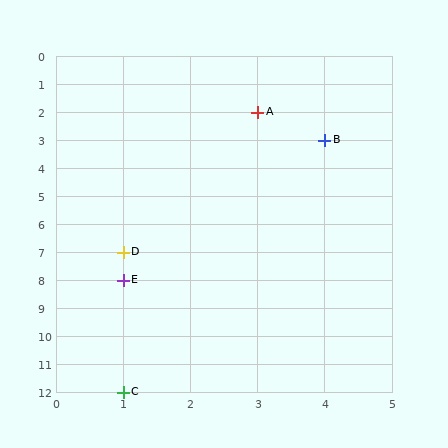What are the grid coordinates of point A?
Point A is at grid coordinates (3, 2).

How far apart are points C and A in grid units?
Points C and A are 2 columns and 10 rows apart (about 10.2 grid units diagonally).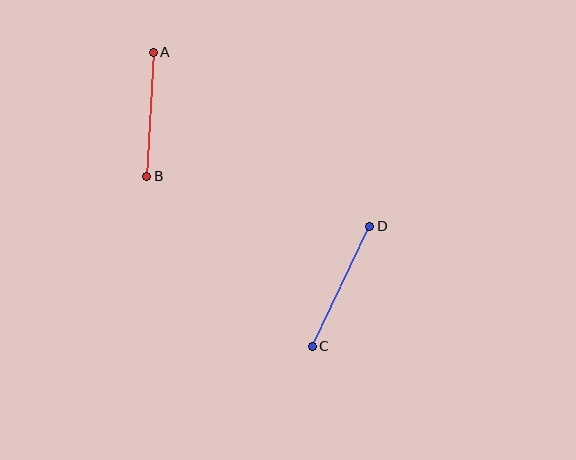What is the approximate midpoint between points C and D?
The midpoint is at approximately (341, 286) pixels.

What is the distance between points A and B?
The distance is approximately 124 pixels.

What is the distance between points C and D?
The distance is approximately 133 pixels.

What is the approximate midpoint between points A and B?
The midpoint is at approximately (150, 114) pixels.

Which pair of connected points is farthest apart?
Points C and D are farthest apart.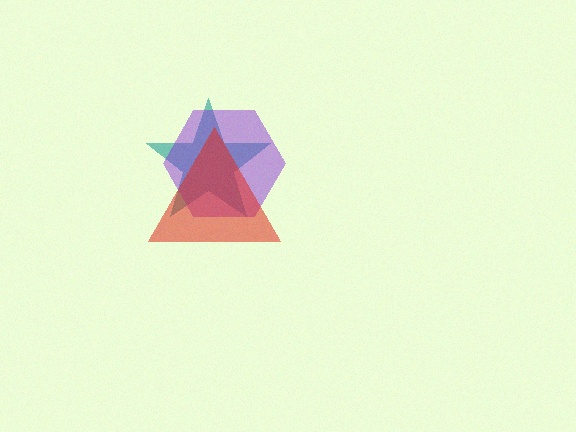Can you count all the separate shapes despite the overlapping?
Yes, there are 3 separate shapes.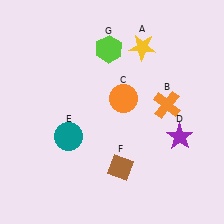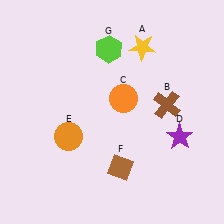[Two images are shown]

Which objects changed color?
B changed from orange to brown. E changed from teal to orange.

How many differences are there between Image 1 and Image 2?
There are 2 differences between the two images.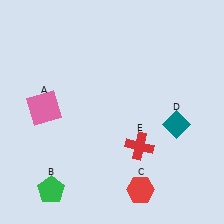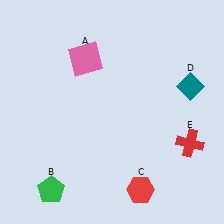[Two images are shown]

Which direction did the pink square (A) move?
The pink square (A) moved up.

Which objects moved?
The objects that moved are: the pink square (A), the teal diamond (D), the red cross (E).